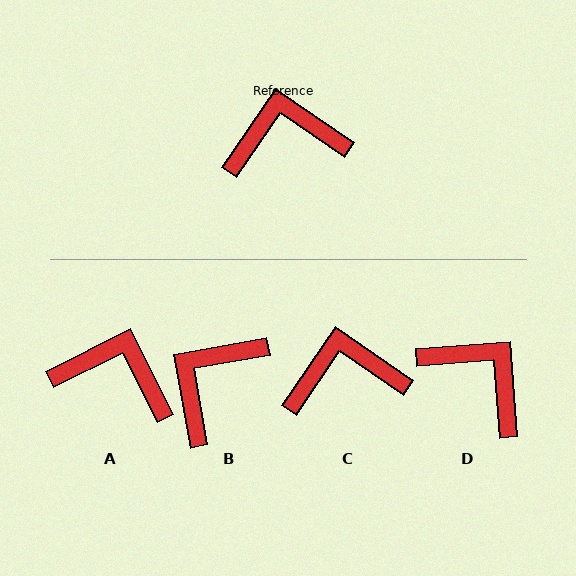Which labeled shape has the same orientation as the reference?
C.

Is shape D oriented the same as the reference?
No, it is off by about 51 degrees.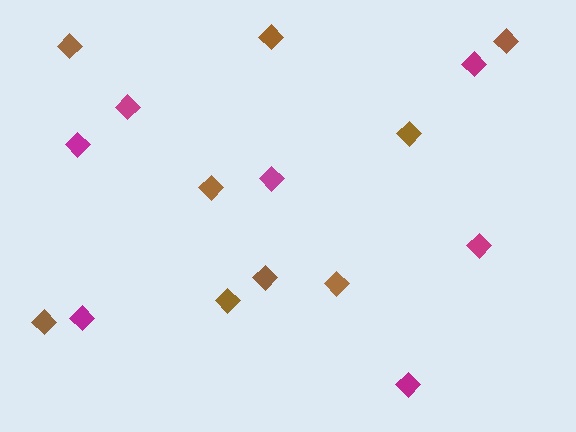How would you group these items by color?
There are 2 groups: one group of magenta diamonds (7) and one group of brown diamonds (9).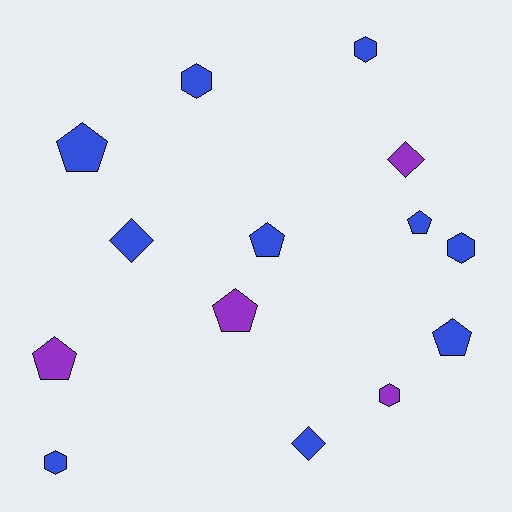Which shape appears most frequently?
Pentagon, with 6 objects.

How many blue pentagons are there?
There are 4 blue pentagons.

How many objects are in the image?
There are 14 objects.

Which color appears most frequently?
Blue, with 10 objects.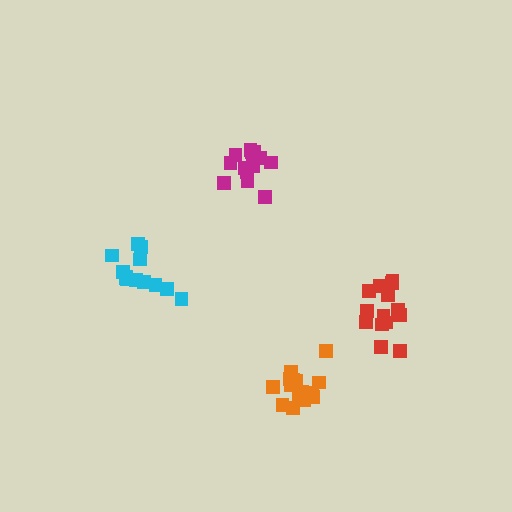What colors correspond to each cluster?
The clusters are colored: magenta, cyan, orange, red.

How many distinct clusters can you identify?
There are 4 distinct clusters.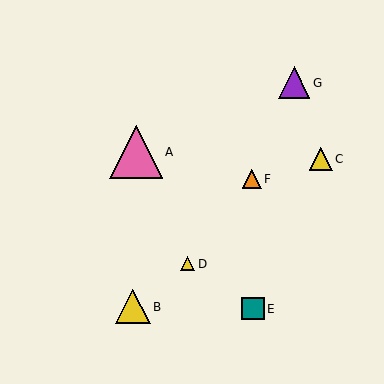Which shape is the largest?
The pink triangle (labeled A) is the largest.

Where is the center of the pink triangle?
The center of the pink triangle is at (136, 152).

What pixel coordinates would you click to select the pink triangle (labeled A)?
Click at (136, 152) to select the pink triangle A.